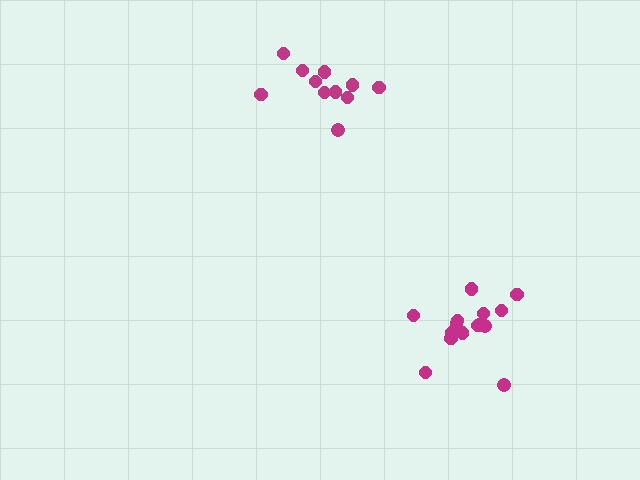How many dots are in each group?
Group 1: 15 dots, Group 2: 11 dots (26 total).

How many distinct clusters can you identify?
There are 2 distinct clusters.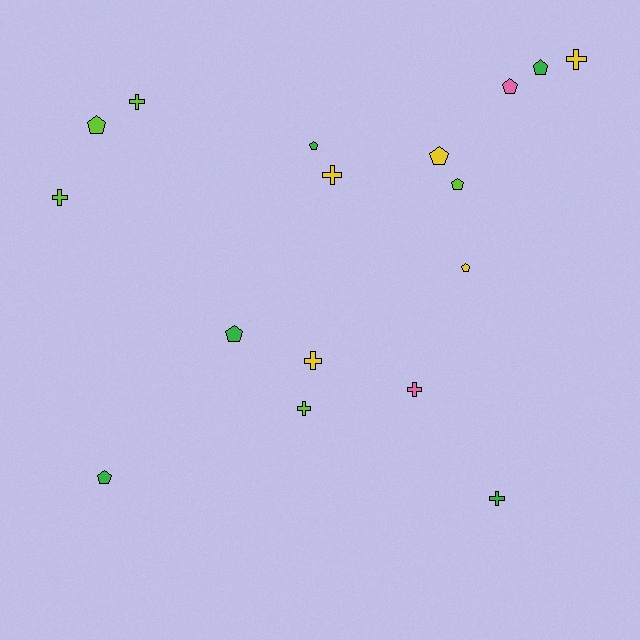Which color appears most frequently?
Yellow, with 5 objects.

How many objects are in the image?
There are 17 objects.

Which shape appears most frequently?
Pentagon, with 9 objects.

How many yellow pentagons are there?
There are 2 yellow pentagons.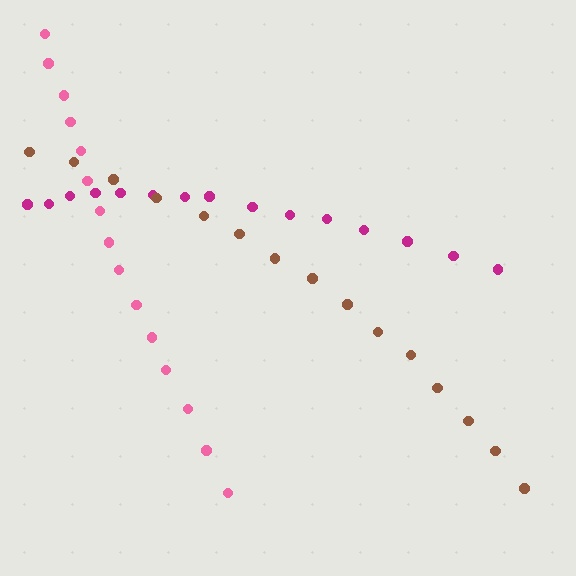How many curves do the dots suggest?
There are 3 distinct paths.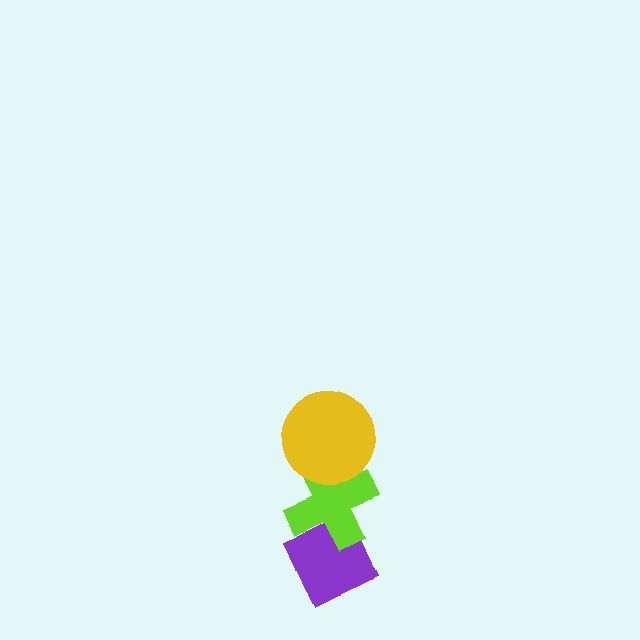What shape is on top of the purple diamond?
The lime cross is on top of the purple diamond.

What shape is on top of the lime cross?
The yellow circle is on top of the lime cross.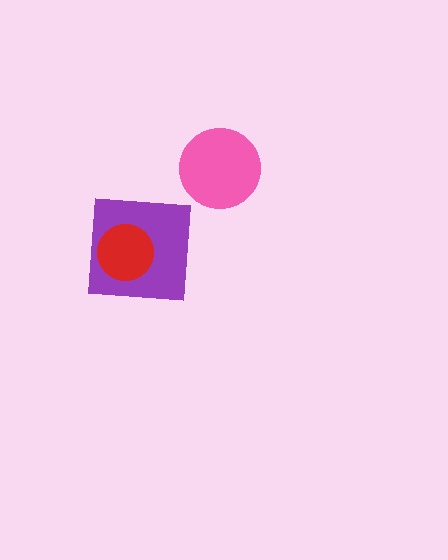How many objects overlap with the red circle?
1 object overlaps with the red circle.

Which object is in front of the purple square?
The red circle is in front of the purple square.